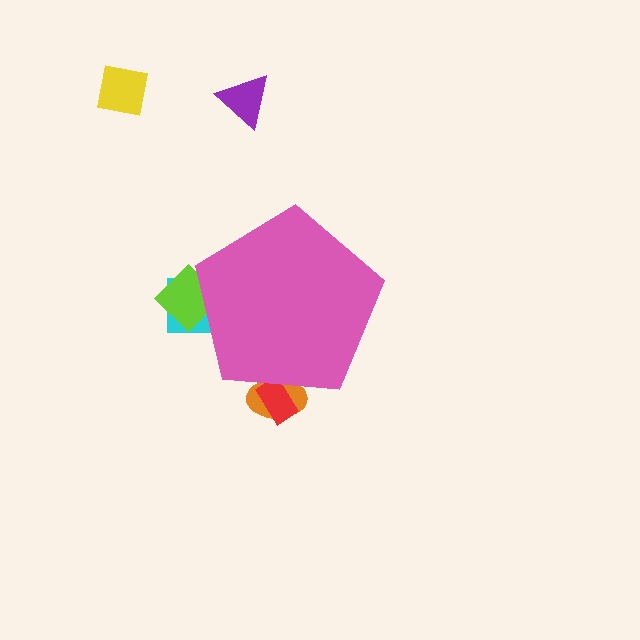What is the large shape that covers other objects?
A pink pentagon.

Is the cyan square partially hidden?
Yes, the cyan square is partially hidden behind the pink pentagon.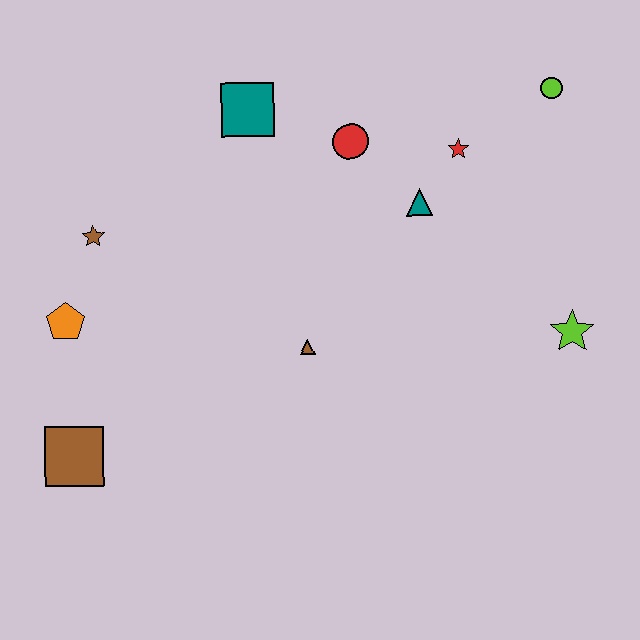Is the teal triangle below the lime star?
No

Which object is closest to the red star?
The teal triangle is closest to the red star.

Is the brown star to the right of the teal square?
No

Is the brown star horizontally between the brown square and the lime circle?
Yes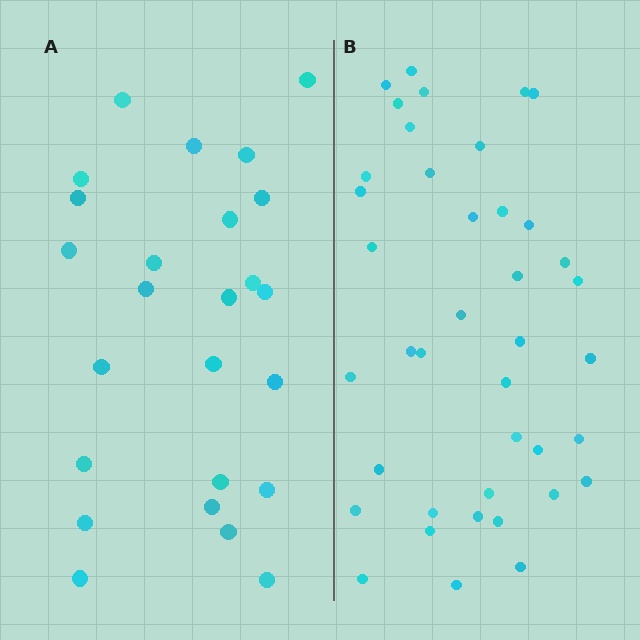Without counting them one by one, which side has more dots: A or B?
Region B (the right region) has more dots.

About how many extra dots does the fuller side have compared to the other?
Region B has approximately 15 more dots than region A.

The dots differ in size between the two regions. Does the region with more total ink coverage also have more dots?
No. Region A has more total ink coverage because its dots are larger, but region B actually contains more individual dots. Total area can be misleading — the number of items is what matters here.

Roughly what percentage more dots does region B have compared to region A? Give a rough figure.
About 60% more.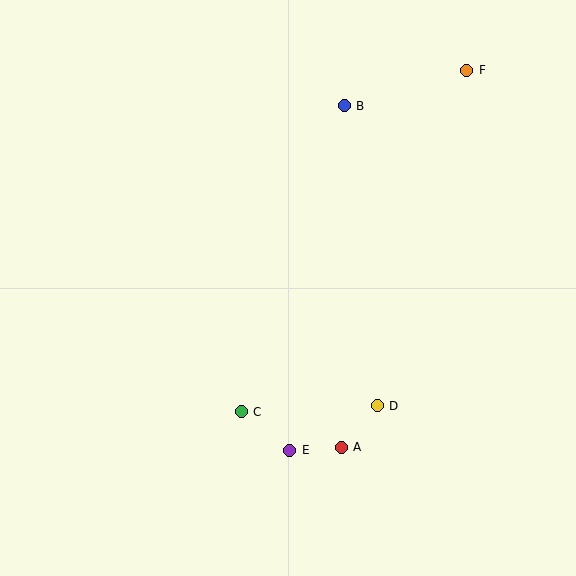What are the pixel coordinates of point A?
Point A is at (341, 447).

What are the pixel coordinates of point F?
Point F is at (467, 70).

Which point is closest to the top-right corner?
Point F is closest to the top-right corner.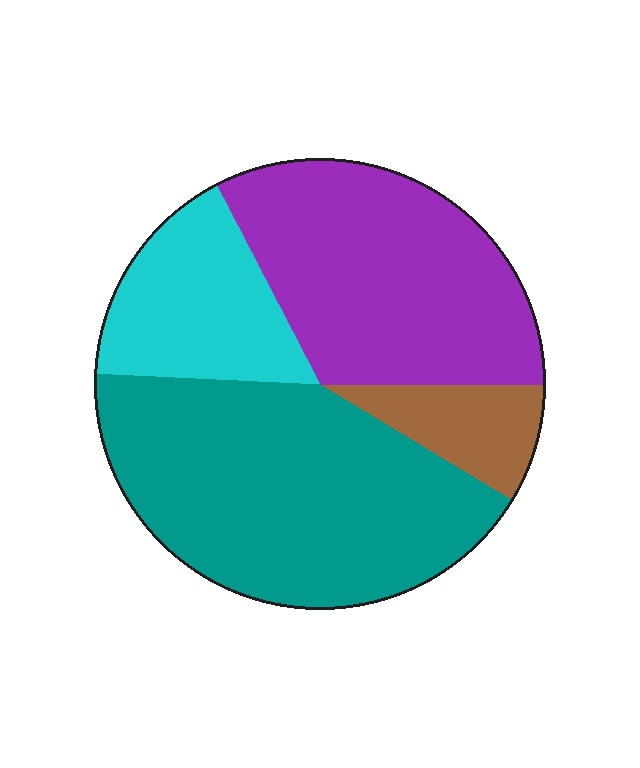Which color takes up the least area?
Brown, at roughly 10%.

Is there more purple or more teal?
Teal.